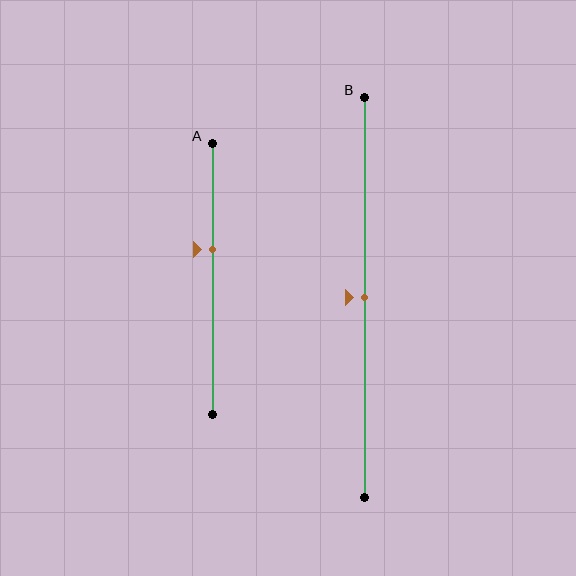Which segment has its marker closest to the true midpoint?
Segment B has its marker closest to the true midpoint.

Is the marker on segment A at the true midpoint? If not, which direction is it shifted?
No, the marker on segment A is shifted upward by about 11% of the segment length.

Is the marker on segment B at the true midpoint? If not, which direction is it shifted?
Yes, the marker on segment B is at the true midpoint.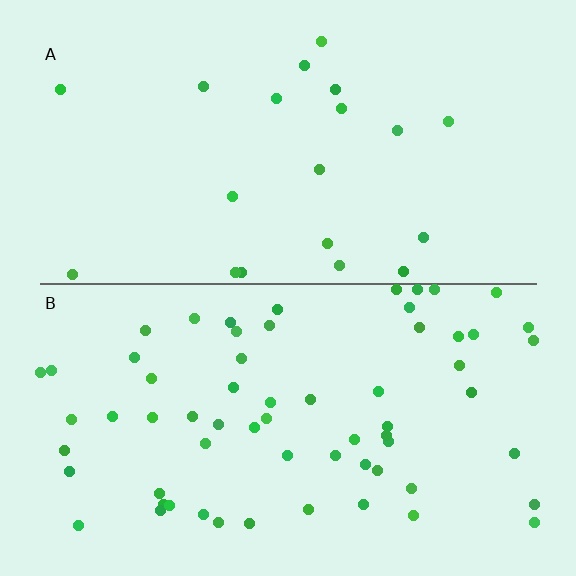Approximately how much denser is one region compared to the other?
Approximately 3.2× — region B over region A.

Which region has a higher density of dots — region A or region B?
B (the bottom).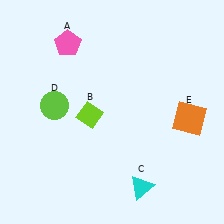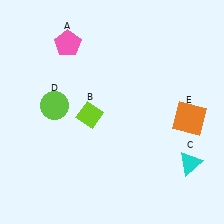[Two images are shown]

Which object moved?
The cyan triangle (C) moved right.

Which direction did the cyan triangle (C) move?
The cyan triangle (C) moved right.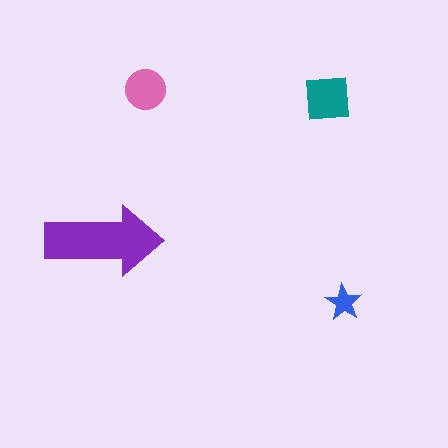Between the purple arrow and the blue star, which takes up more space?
The purple arrow.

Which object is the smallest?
The blue star.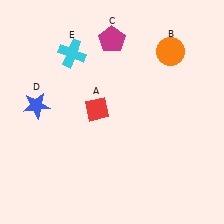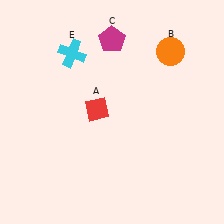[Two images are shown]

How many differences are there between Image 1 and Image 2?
There is 1 difference between the two images.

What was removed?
The blue star (D) was removed in Image 2.